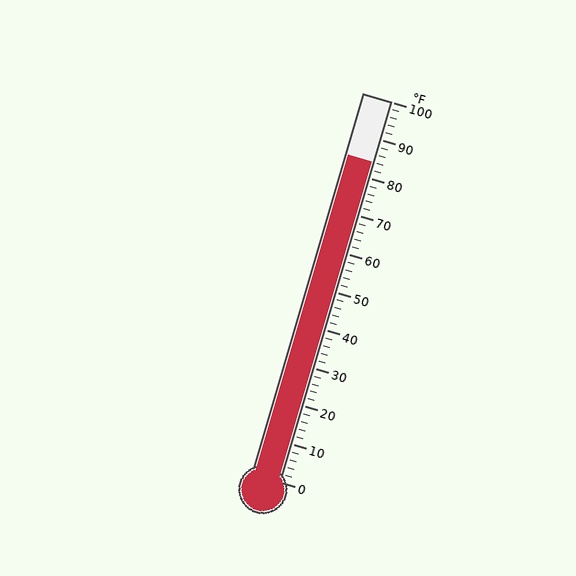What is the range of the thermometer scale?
The thermometer scale ranges from 0°F to 100°F.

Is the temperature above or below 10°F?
The temperature is above 10°F.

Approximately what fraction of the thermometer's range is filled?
The thermometer is filled to approximately 85% of its range.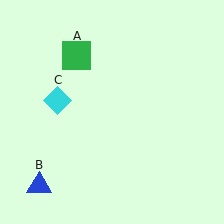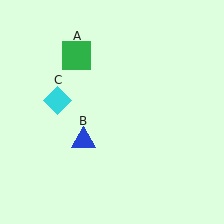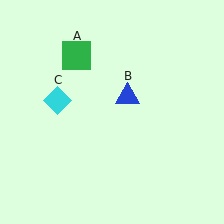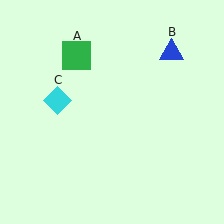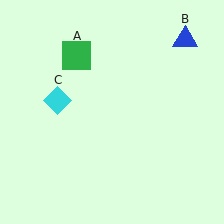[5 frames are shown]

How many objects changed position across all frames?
1 object changed position: blue triangle (object B).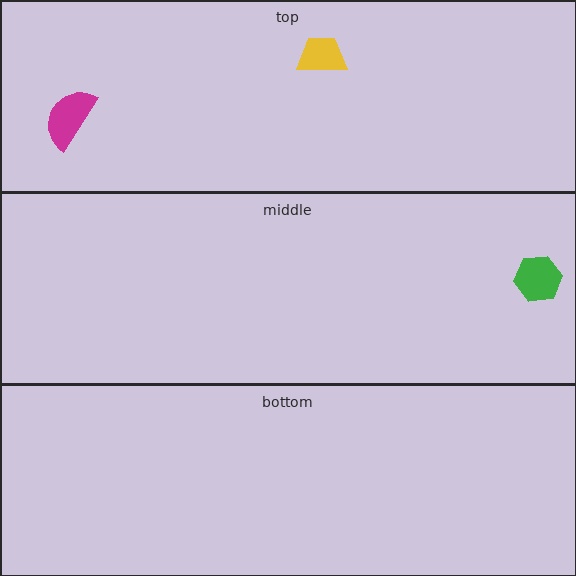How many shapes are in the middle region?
1.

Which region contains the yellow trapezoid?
The top region.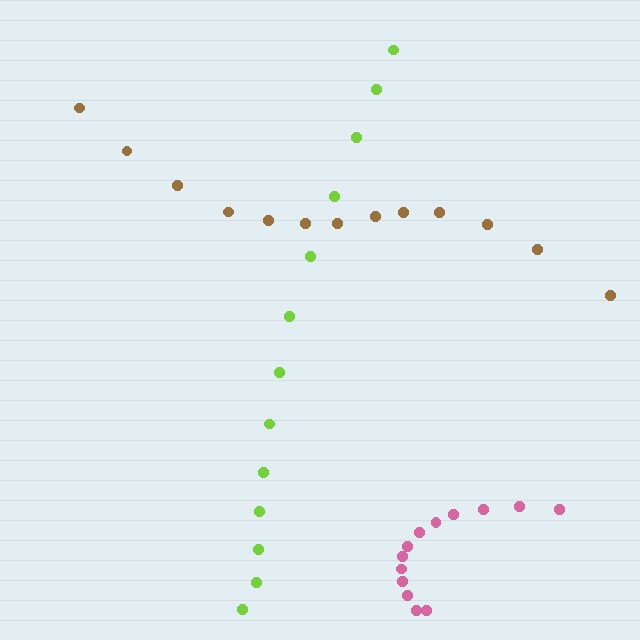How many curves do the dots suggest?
There are 3 distinct paths.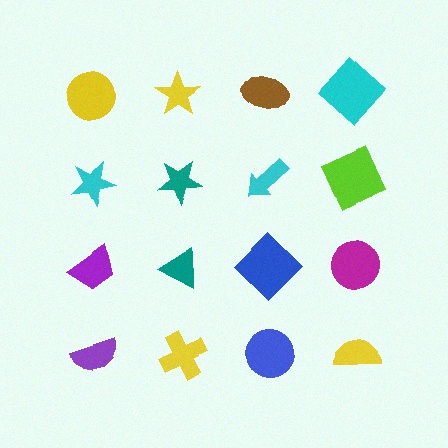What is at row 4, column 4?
A yellow semicircle.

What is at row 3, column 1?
A purple trapezoid.